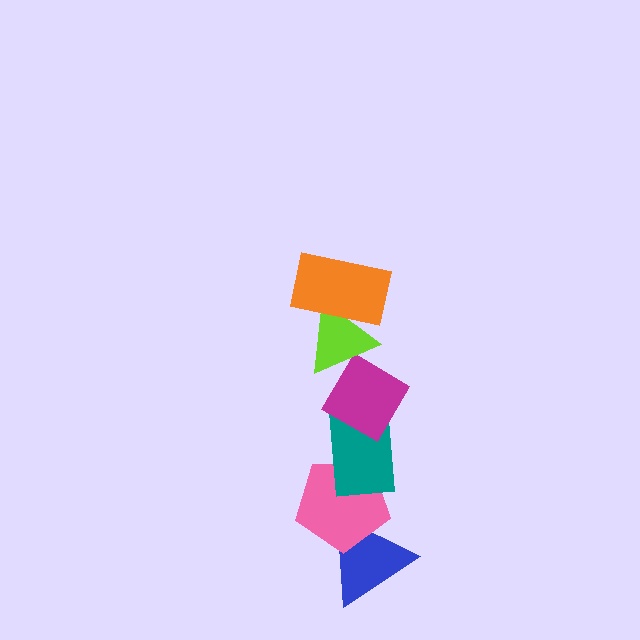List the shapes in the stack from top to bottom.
From top to bottom: the orange rectangle, the lime triangle, the magenta diamond, the teal rectangle, the pink pentagon, the blue triangle.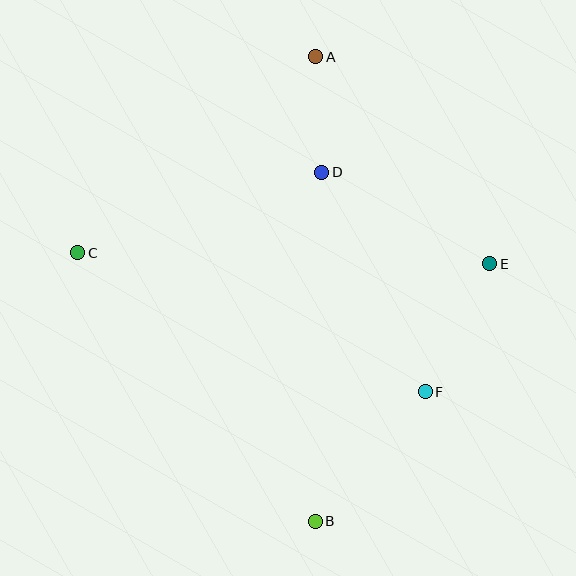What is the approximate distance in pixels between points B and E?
The distance between B and E is approximately 311 pixels.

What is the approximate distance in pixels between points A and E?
The distance between A and E is approximately 271 pixels.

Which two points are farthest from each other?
Points A and B are farthest from each other.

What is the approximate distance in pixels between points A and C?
The distance between A and C is approximately 308 pixels.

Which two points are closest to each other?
Points A and D are closest to each other.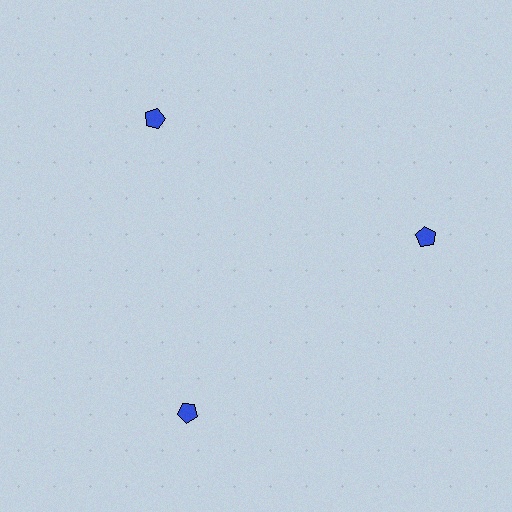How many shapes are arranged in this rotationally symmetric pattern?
There are 3 shapes, arranged in 3 groups of 1.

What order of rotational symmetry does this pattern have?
This pattern has 3-fold rotational symmetry.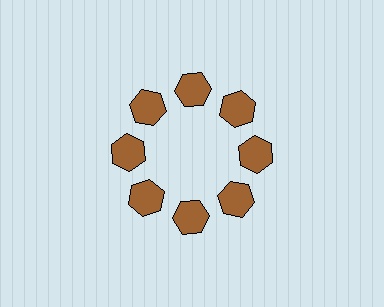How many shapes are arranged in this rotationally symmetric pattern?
There are 8 shapes, arranged in 8 groups of 1.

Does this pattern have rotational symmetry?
Yes, this pattern has 8-fold rotational symmetry. It looks the same after rotating 45 degrees around the center.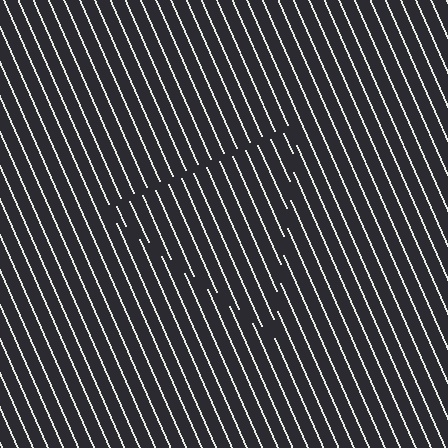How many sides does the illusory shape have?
3 sides — the line-ends trace a triangle.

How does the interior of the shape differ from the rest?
The interior of the shape contains the same grating, shifted by half a period — the contour is defined by the phase discontinuity where line-ends from the inner and outer gratings abut.